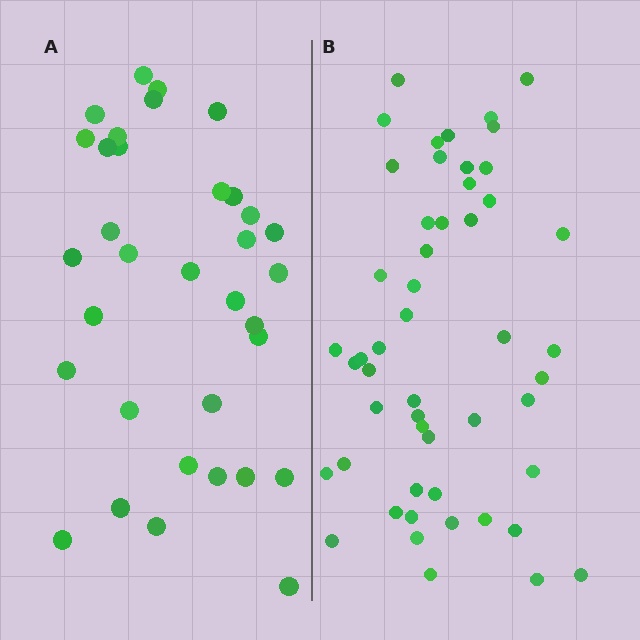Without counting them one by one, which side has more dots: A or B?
Region B (the right region) has more dots.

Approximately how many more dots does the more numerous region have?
Region B has approximately 15 more dots than region A.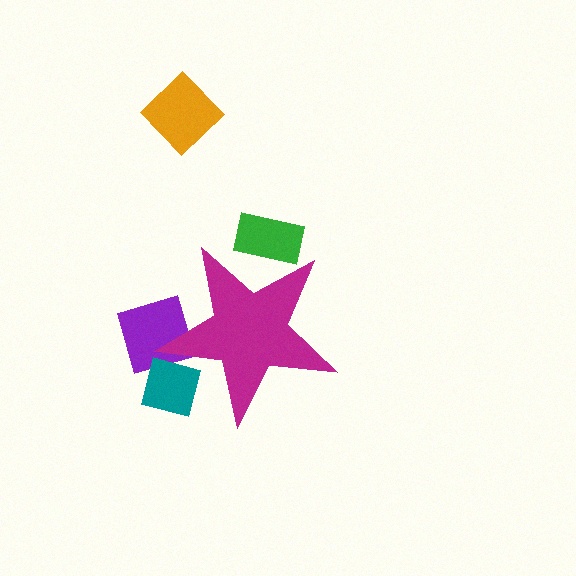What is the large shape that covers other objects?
A magenta star.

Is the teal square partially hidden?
Yes, the teal square is partially hidden behind the magenta star.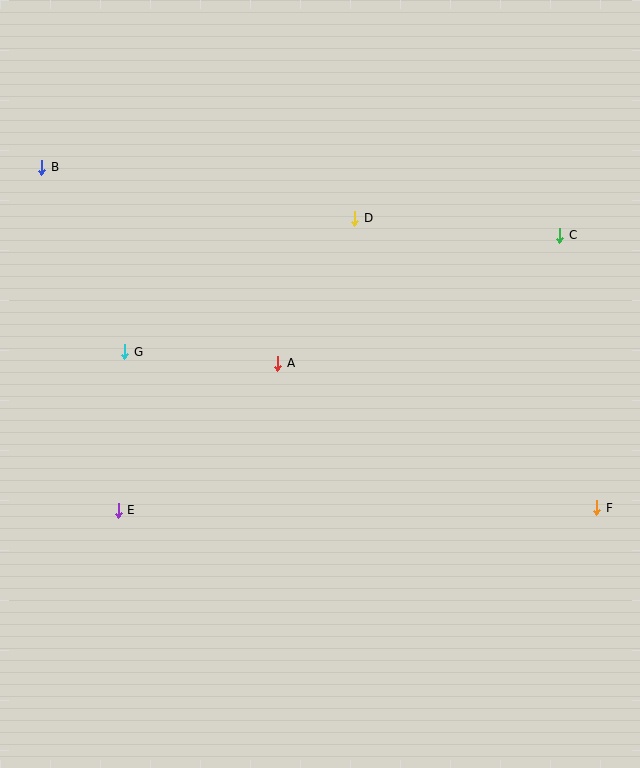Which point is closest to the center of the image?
Point A at (278, 363) is closest to the center.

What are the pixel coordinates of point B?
Point B is at (42, 167).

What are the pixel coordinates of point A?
Point A is at (278, 363).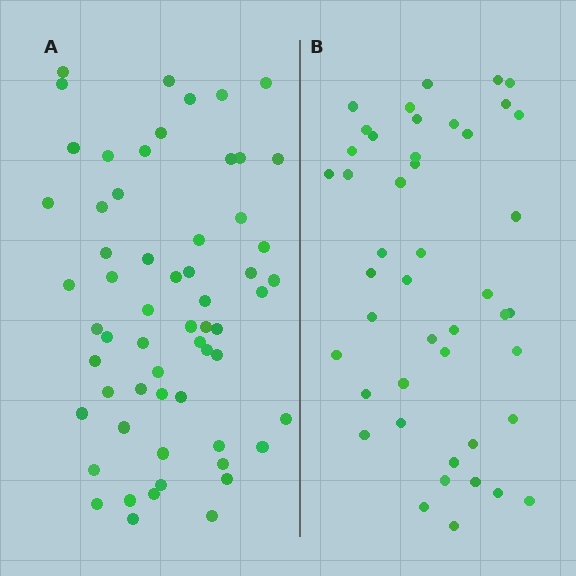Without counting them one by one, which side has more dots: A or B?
Region A (the left region) has more dots.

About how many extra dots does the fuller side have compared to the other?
Region A has approximately 15 more dots than region B.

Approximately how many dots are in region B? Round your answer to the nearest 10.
About 40 dots. (The exact count is 45, which rounds to 40.)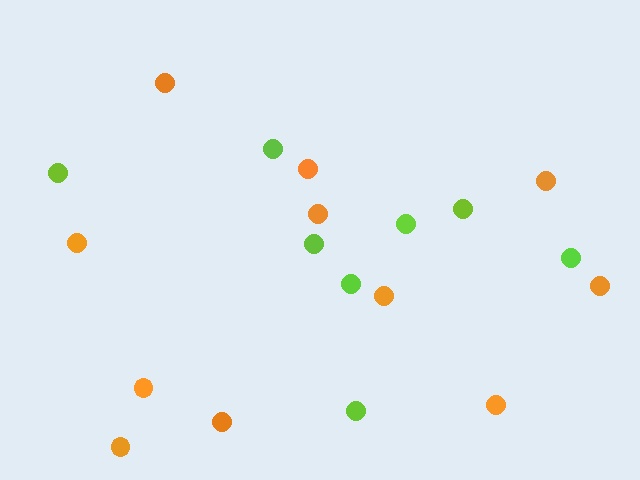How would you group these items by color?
There are 2 groups: one group of lime circles (8) and one group of orange circles (11).